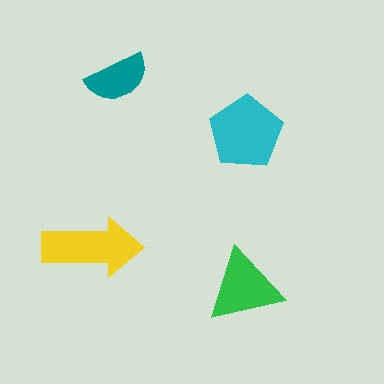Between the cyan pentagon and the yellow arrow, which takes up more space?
The cyan pentagon.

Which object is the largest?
The cyan pentagon.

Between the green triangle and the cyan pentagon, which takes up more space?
The cyan pentagon.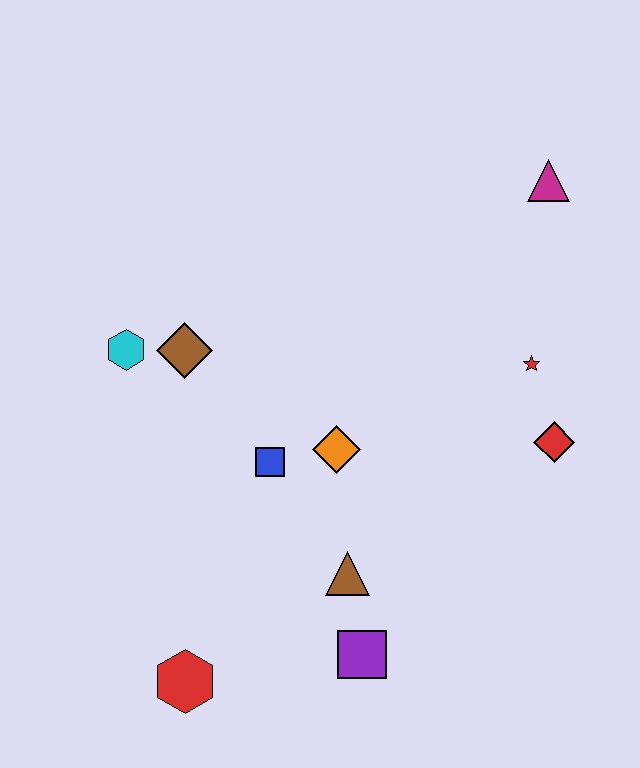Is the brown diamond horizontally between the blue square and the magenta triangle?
No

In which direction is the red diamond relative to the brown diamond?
The red diamond is to the right of the brown diamond.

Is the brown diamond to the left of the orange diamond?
Yes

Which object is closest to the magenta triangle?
The red star is closest to the magenta triangle.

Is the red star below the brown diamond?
Yes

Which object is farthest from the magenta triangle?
The red hexagon is farthest from the magenta triangle.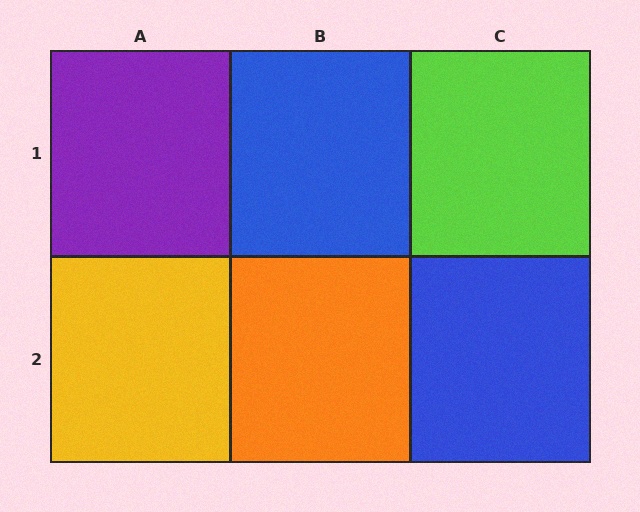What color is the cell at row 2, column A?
Yellow.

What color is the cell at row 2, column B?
Orange.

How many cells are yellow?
1 cell is yellow.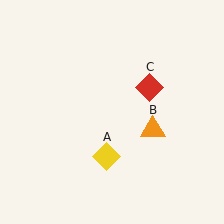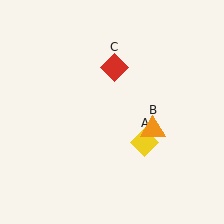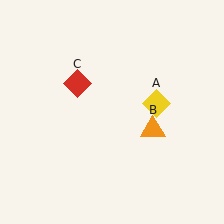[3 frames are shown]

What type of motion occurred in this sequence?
The yellow diamond (object A), red diamond (object C) rotated counterclockwise around the center of the scene.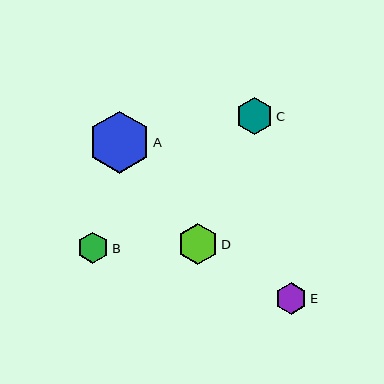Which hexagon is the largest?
Hexagon A is the largest with a size of approximately 62 pixels.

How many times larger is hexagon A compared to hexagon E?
Hexagon A is approximately 1.9 times the size of hexagon E.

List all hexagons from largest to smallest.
From largest to smallest: A, D, C, E, B.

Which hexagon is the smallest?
Hexagon B is the smallest with a size of approximately 32 pixels.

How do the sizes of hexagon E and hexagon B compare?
Hexagon E and hexagon B are approximately the same size.